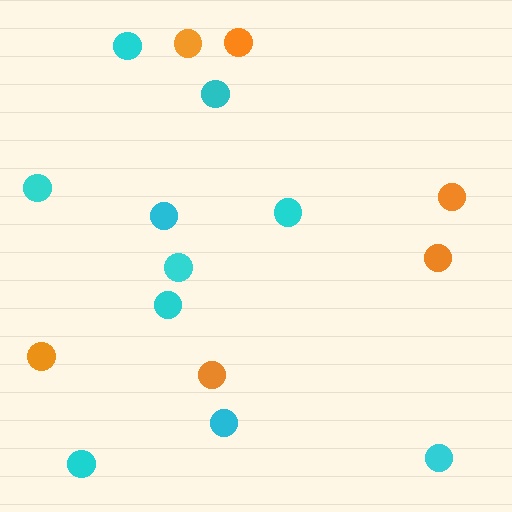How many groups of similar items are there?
There are 2 groups: one group of cyan circles (10) and one group of orange circles (6).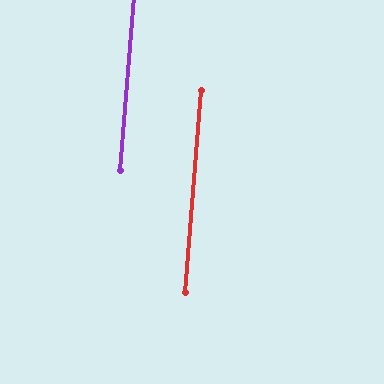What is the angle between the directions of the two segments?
Approximately 0 degrees.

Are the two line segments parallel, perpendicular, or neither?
Parallel — their directions differ by only 0.1°.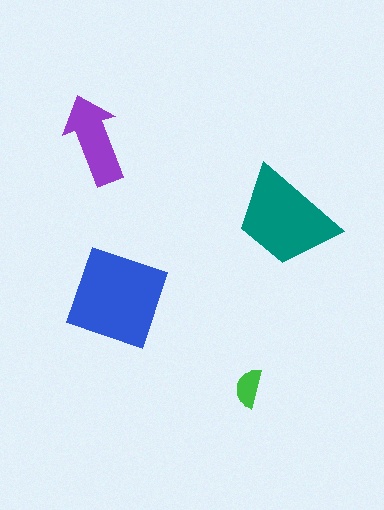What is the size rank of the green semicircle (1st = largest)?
4th.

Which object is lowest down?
The green semicircle is bottommost.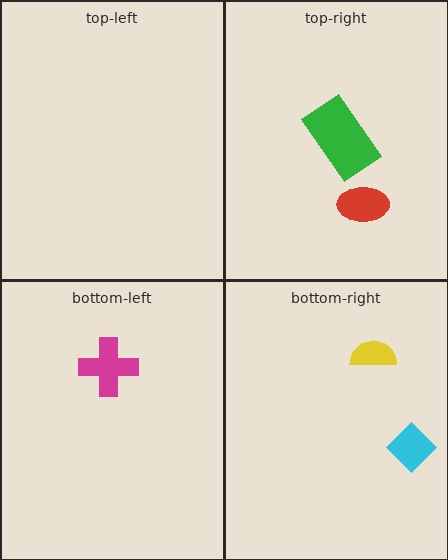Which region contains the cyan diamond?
The bottom-right region.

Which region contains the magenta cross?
The bottom-left region.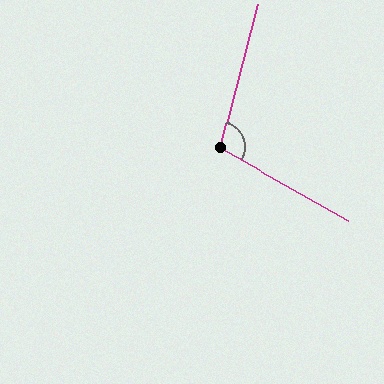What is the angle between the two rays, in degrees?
Approximately 104 degrees.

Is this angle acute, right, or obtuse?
It is obtuse.